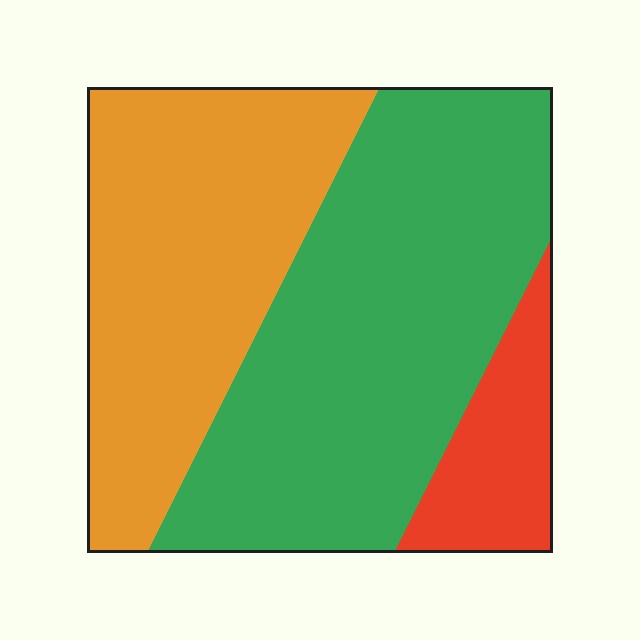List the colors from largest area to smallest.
From largest to smallest: green, orange, red.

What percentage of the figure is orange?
Orange covers roughly 40% of the figure.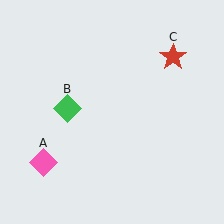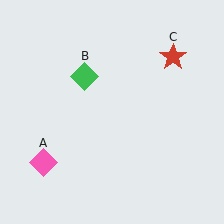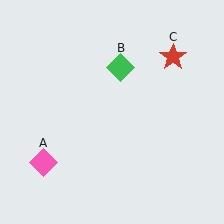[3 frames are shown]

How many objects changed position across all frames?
1 object changed position: green diamond (object B).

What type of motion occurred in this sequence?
The green diamond (object B) rotated clockwise around the center of the scene.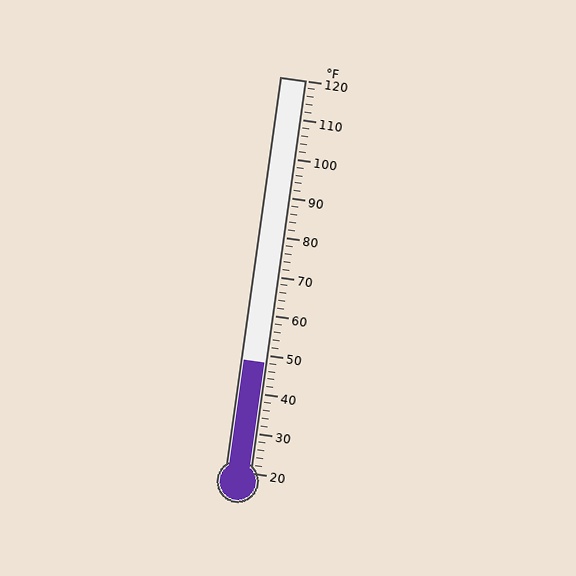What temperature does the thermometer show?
The thermometer shows approximately 48°F.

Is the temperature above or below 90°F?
The temperature is below 90°F.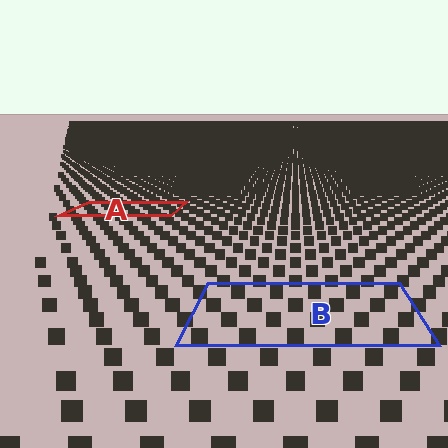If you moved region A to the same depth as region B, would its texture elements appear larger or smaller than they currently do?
They would appear larger. At a closer depth, the same texture elements are projected at a bigger on-screen size.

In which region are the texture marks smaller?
The texture marks are smaller in region A, because it is farther away.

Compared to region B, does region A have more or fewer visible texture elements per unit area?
Region A has more texture elements per unit area — they are packed more densely because it is farther away.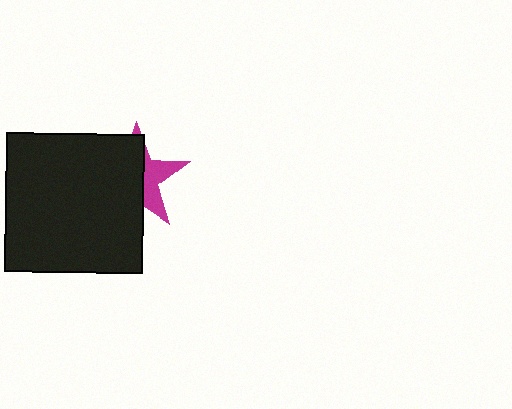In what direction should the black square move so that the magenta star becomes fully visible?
The black square should move left. That is the shortest direction to clear the overlap and leave the magenta star fully visible.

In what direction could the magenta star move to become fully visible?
The magenta star could move right. That would shift it out from behind the black square entirely.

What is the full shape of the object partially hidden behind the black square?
The partially hidden object is a magenta star.